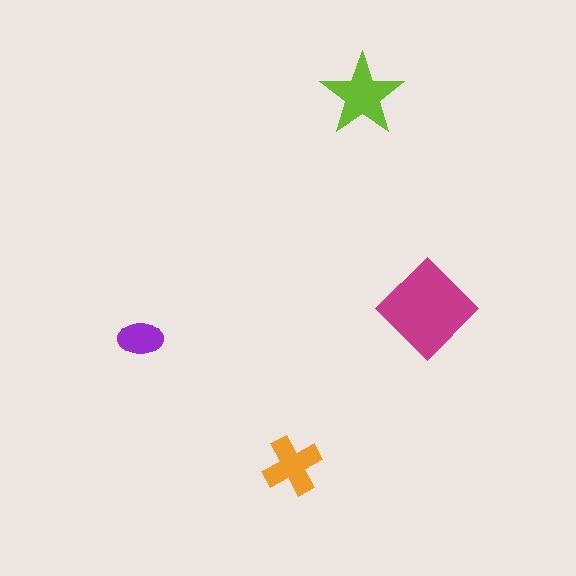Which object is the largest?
The magenta diamond.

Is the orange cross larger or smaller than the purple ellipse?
Larger.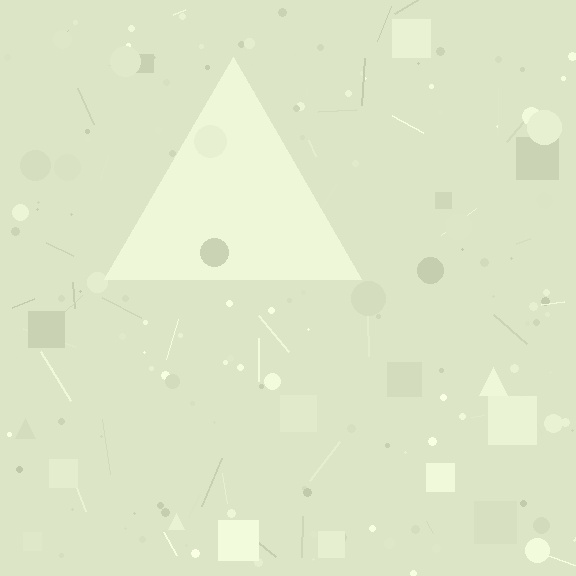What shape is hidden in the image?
A triangle is hidden in the image.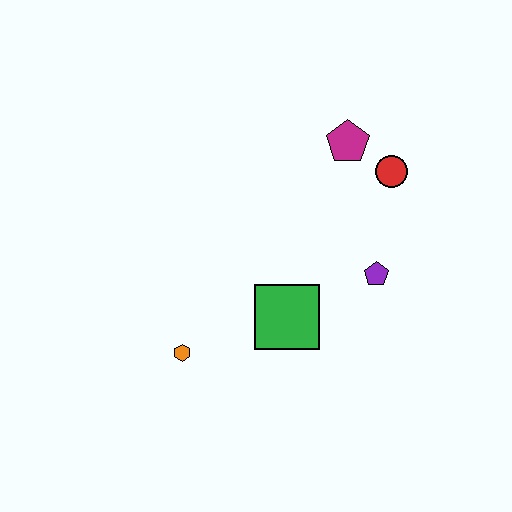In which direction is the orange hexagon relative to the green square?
The orange hexagon is to the left of the green square.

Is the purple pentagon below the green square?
No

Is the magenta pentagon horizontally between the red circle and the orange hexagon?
Yes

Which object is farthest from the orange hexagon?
The red circle is farthest from the orange hexagon.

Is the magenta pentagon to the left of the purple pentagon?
Yes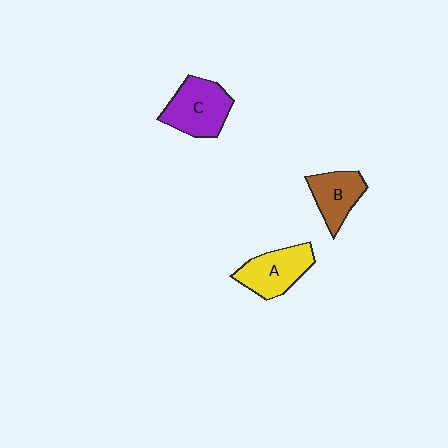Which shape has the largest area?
Shape C (purple).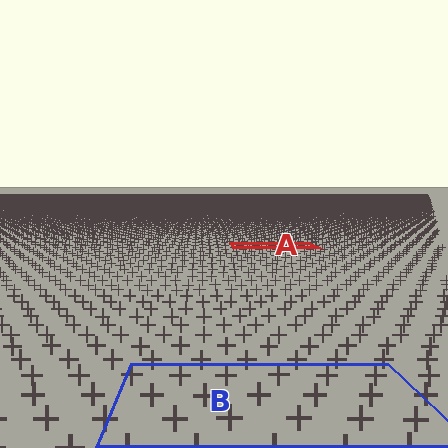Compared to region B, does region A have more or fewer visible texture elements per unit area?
Region A has more texture elements per unit area — they are packed more densely because it is farther away.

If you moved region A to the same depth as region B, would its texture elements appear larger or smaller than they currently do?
They would appear larger. At a closer depth, the same texture elements are projected at a bigger on-screen size.